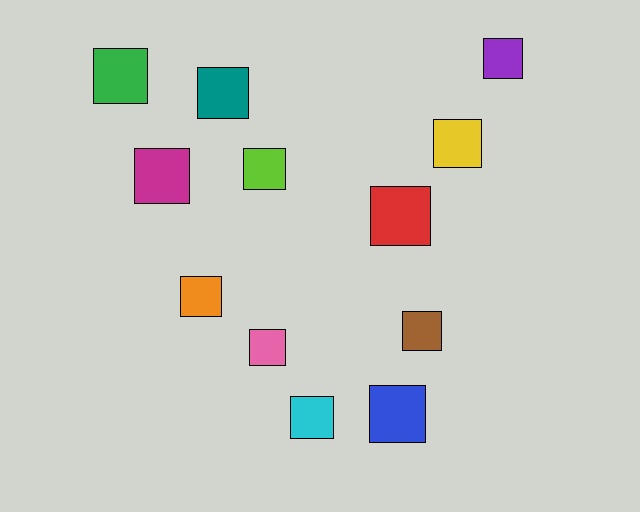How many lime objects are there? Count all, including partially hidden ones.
There is 1 lime object.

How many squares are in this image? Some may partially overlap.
There are 12 squares.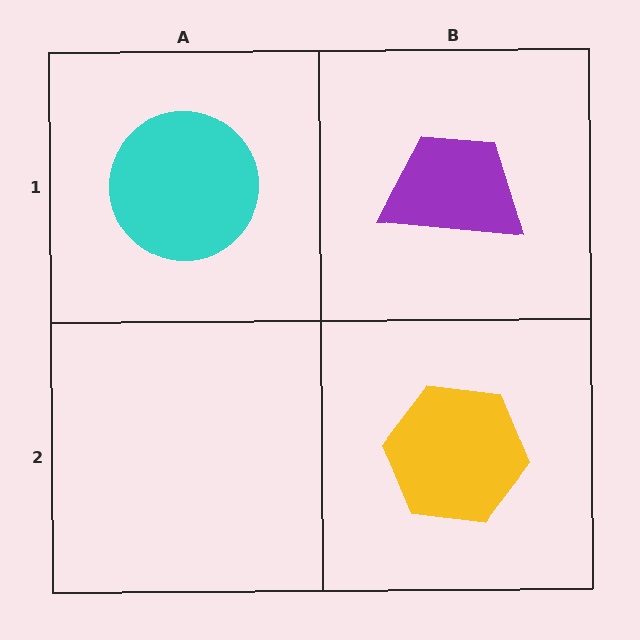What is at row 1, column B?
A purple trapezoid.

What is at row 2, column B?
A yellow hexagon.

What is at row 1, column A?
A cyan circle.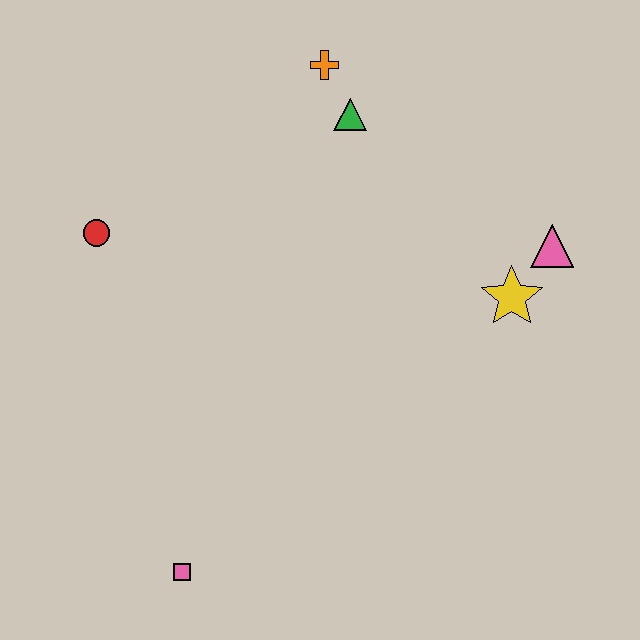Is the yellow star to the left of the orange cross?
No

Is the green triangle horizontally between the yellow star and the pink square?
Yes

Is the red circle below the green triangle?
Yes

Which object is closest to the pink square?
The red circle is closest to the pink square.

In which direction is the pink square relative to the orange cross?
The pink square is below the orange cross.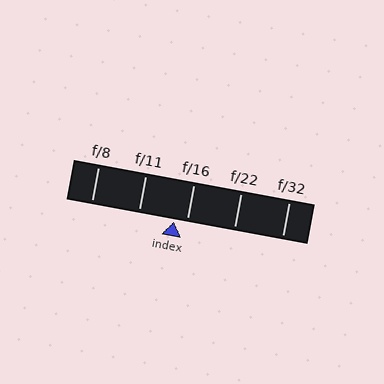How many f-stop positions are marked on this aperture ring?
There are 5 f-stop positions marked.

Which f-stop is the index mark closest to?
The index mark is closest to f/16.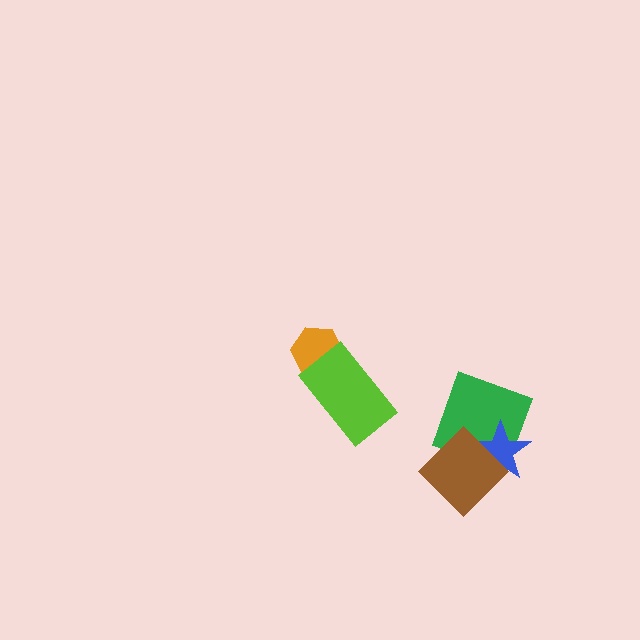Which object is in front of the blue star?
The brown diamond is in front of the blue star.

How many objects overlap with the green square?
2 objects overlap with the green square.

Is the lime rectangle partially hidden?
No, no other shape covers it.